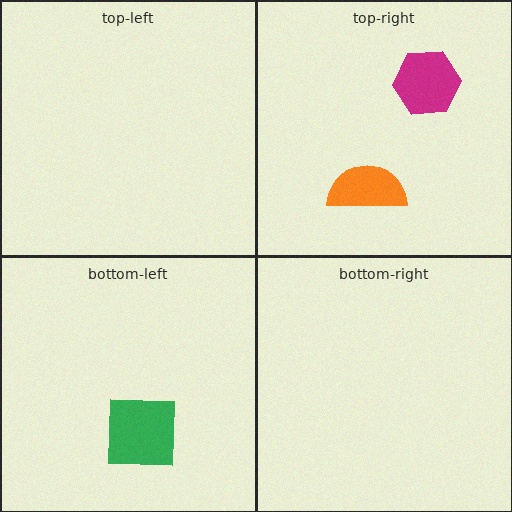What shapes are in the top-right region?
The magenta hexagon, the orange semicircle.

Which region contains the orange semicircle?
The top-right region.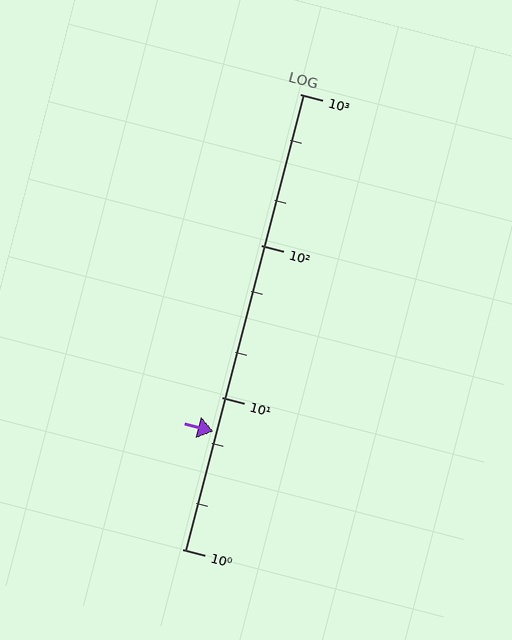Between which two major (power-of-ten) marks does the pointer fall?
The pointer is between 1 and 10.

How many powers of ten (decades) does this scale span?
The scale spans 3 decades, from 1 to 1000.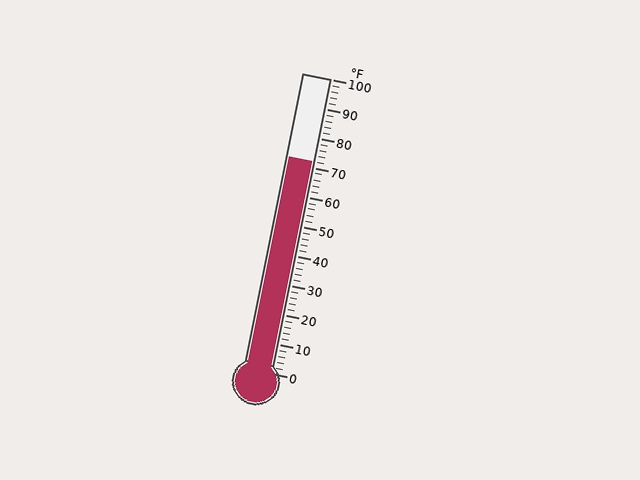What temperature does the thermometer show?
The thermometer shows approximately 72°F.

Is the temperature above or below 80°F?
The temperature is below 80°F.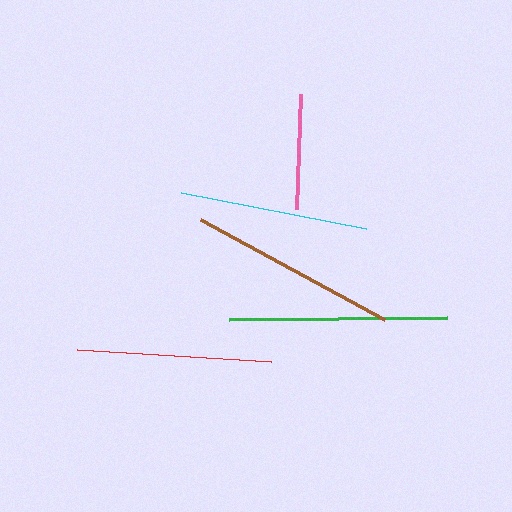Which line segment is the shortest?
The pink line is the shortest at approximately 115 pixels.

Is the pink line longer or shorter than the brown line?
The brown line is longer than the pink line.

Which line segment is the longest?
The green line is the longest at approximately 218 pixels.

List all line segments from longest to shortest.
From longest to shortest: green, brown, red, cyan, pink.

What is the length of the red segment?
The red segment is approximately 194 pixels long.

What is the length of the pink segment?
The pink segment is approximately 115 pixels long.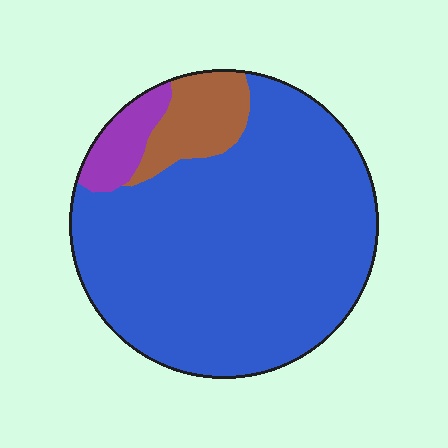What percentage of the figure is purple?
Purple covers about 5% of the figure.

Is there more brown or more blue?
Blue.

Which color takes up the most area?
Blue, at roughly 85%.